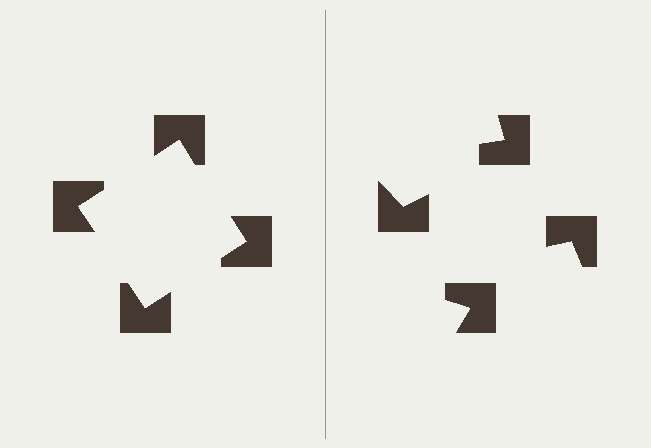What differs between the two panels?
The notched squares are positioned identically on both sides; only the wedge orientations differ. On the left they align to a square; on the right they are misaligned.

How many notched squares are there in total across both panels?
8 — 4 on each side.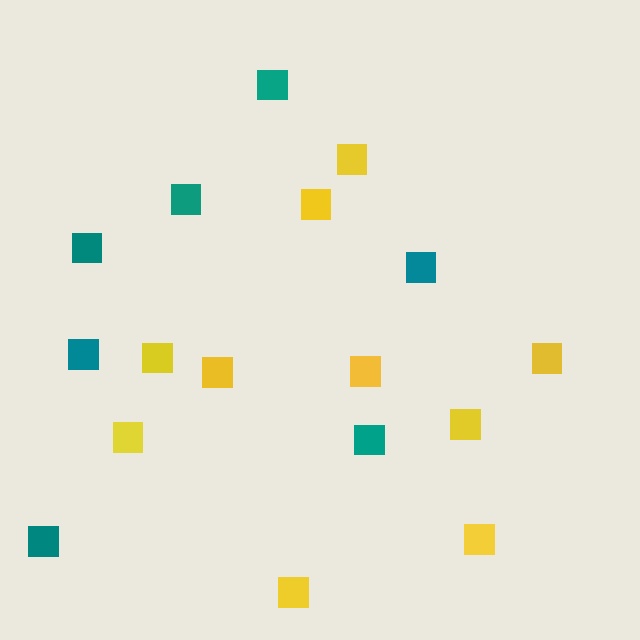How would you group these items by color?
There are 2 groups: one group of yellow squares (10) and one group of teal squares (7).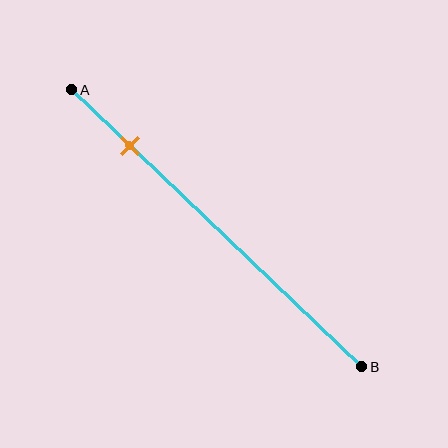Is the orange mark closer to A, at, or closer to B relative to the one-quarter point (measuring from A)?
The orange mark is closer to point A than the one-quarter point of segment AB.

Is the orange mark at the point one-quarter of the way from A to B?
No, the mark is at about 20% from A, not at the 25% one-quarter point.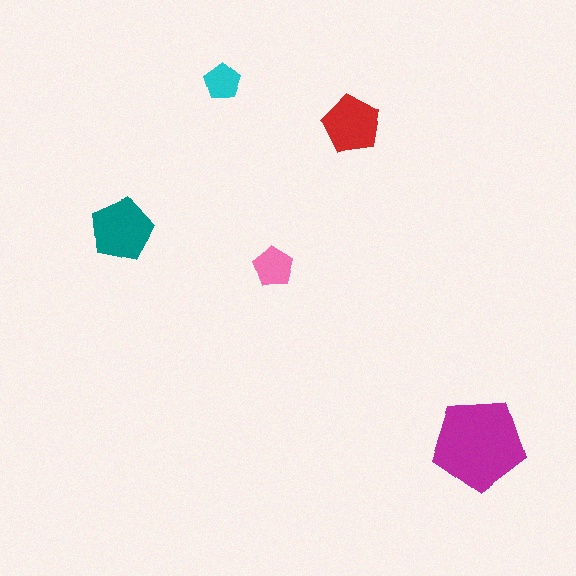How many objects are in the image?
There are 5 objects in the image.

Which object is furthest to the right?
The magenta pentagon is rightmost.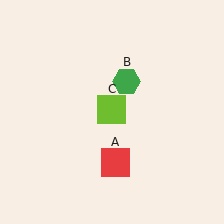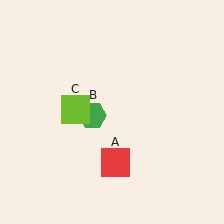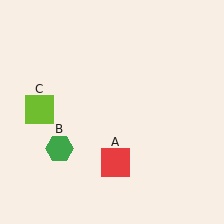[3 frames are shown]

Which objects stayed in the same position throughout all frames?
Red square (object A) remained stationary.